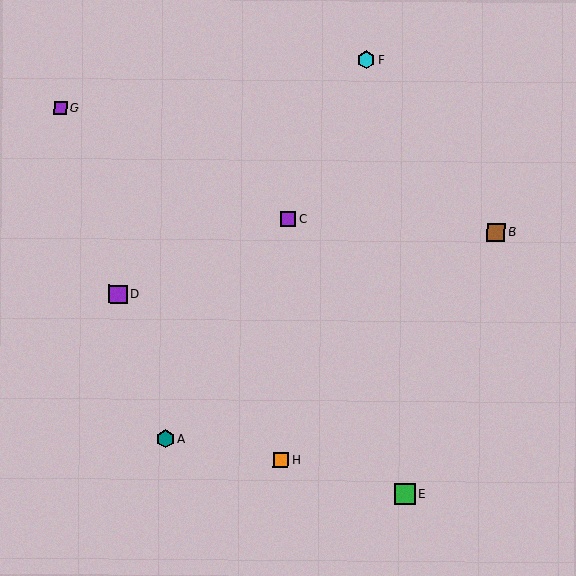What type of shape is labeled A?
Shape A is a teal hexagon.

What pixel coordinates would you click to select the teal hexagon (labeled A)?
Click at (165, 439) to select the teal hexagon A.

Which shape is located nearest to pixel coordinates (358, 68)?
The cyan hexagon (labeled F) at (366, 59) is nearest to that location.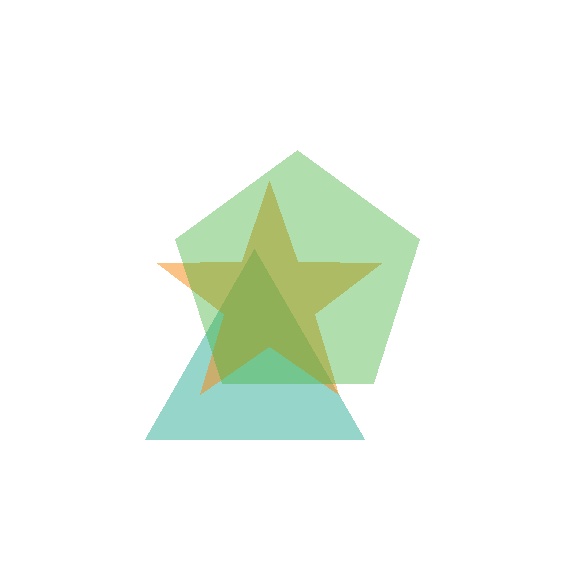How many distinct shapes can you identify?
There are 3 distinct shapes: a teal triangle, an orange star, a green pentagon.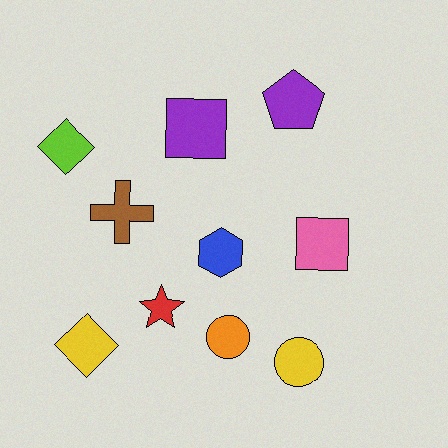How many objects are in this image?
There are 10 objects.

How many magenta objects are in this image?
There are no magenta objects.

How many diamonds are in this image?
There are 2 diamonds.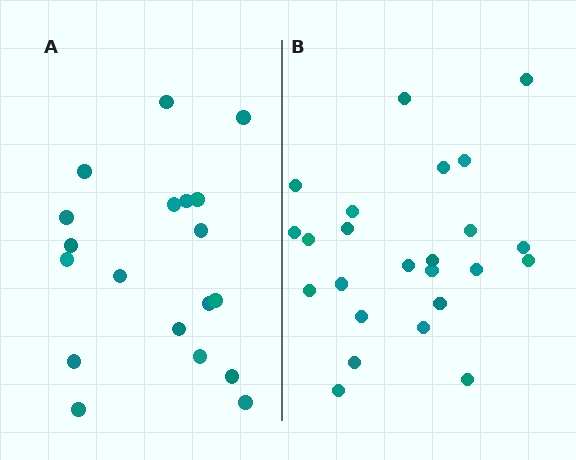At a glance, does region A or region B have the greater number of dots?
Region B (the right region) has more dots.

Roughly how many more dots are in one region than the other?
Region B has about 5 more dots than region A.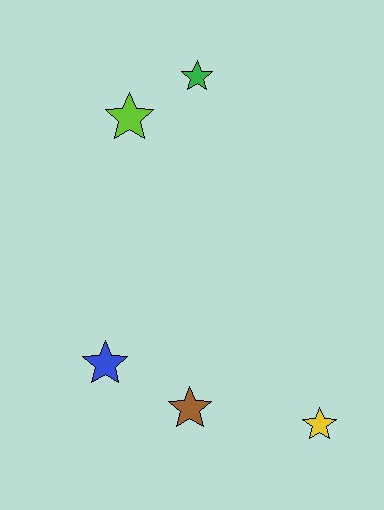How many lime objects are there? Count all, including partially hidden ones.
There is 1 lime object.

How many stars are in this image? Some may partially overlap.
There are 5 stars.